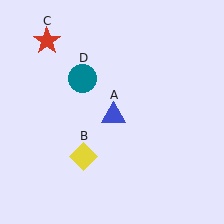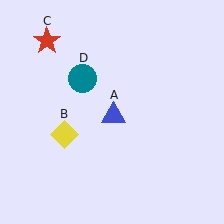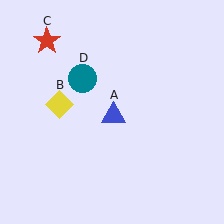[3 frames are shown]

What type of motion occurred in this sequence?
The yellow diamond (object B) rotated clockwise around the center of the scene.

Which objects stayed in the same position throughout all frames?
Blue triangle (object A) and red star (object C) and teal circle (object D) remained stationary.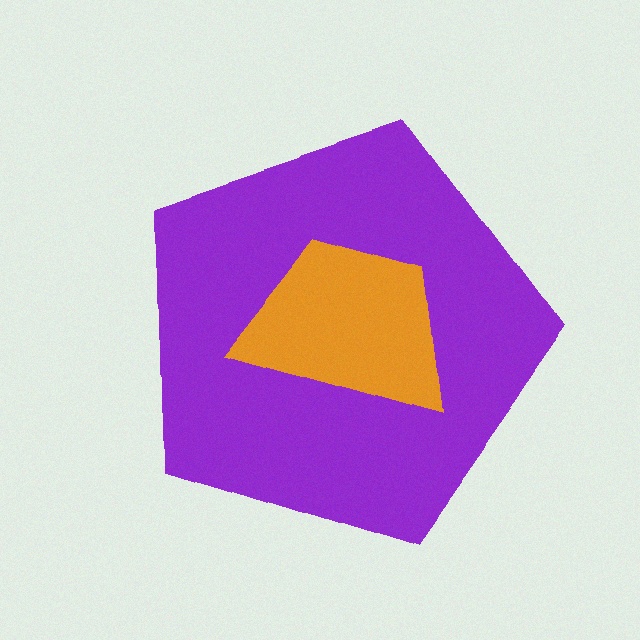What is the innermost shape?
The orange trapezoid.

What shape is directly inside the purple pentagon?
The orange trapezoid.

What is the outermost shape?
The purple pentagon.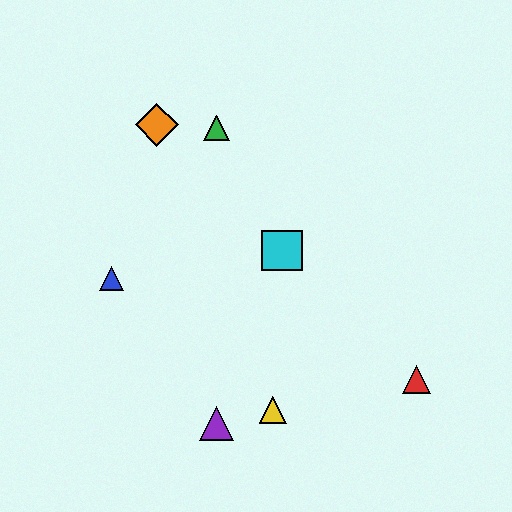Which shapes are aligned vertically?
The green triangle, the purple triangle are aligned vertically.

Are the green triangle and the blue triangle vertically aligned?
No, the green triangle is at x≈217 and the blue triangle is at x≈111.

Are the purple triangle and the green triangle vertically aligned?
Yes, both are at x≈217.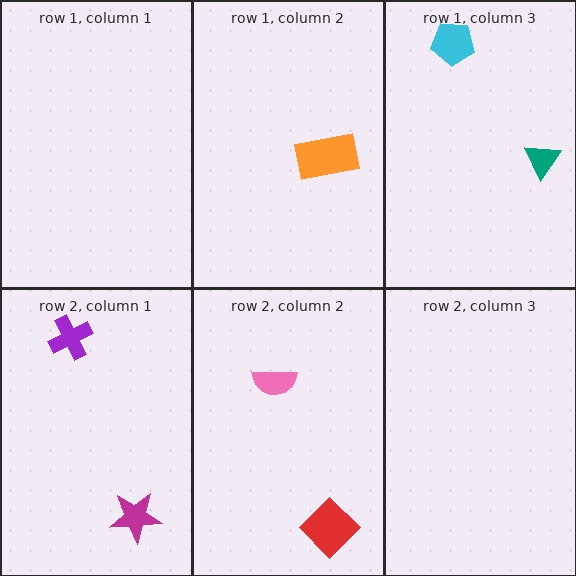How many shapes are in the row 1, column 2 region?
1.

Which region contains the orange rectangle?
The row 1, column 2 region.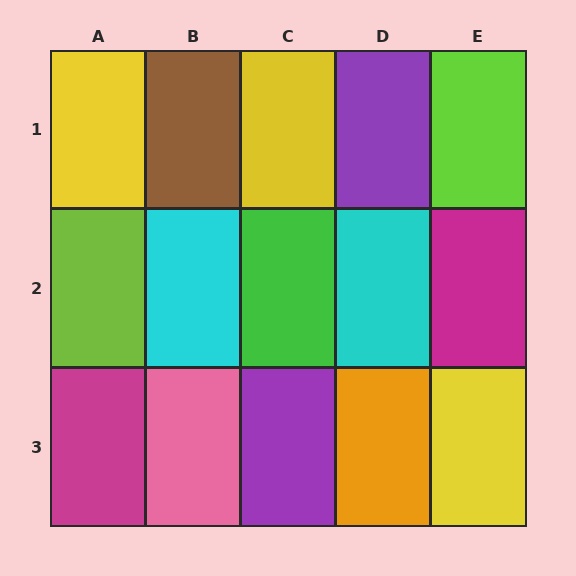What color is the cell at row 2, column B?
Cyan.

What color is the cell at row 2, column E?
Magenta.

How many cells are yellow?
3 cells are yellow.